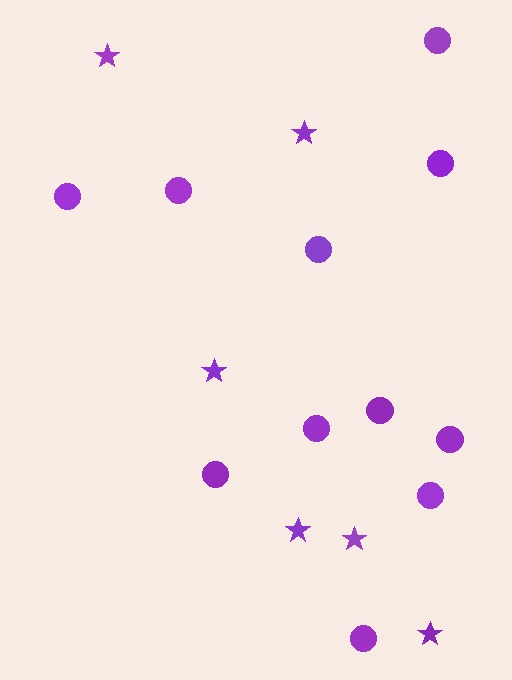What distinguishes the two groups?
There are 2 groups: one group of circles (11) and one group of stars (6).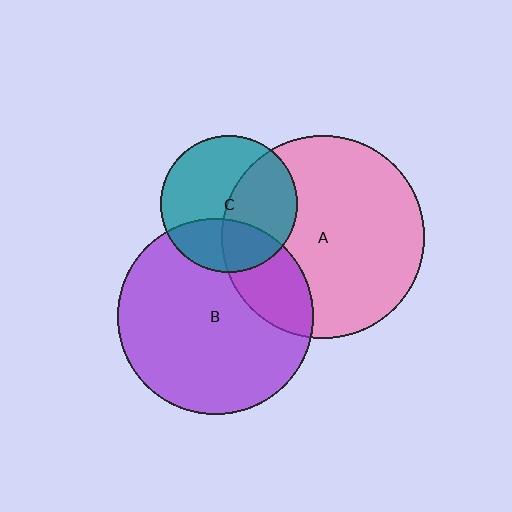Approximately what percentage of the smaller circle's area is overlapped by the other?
Approximately 45%.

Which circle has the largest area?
Circle A (pink).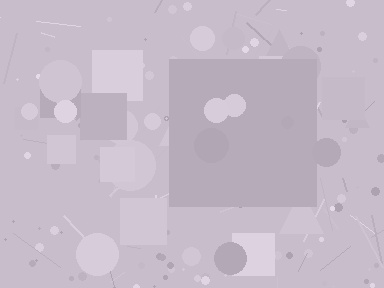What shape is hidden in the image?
A square is hidden in the image.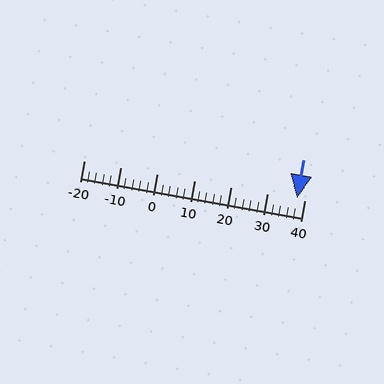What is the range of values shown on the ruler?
The ruler shows values from -20 to 40.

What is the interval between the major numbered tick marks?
The major tick marks are spaced 10 units apart.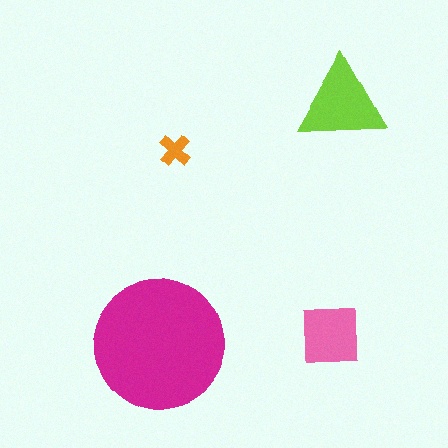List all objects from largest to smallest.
The magenta circle, the lime triangle, the pink square, the orange cross.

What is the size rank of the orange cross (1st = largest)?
4th.